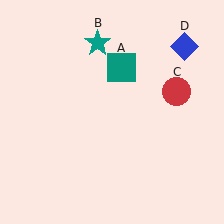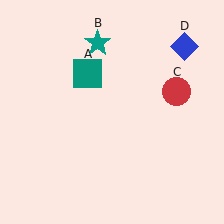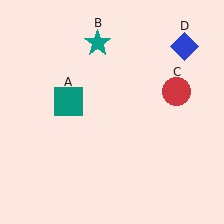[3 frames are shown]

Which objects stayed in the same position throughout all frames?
Teal star (object B) and red circle (object C) and blue diamond (object D) remained stationary.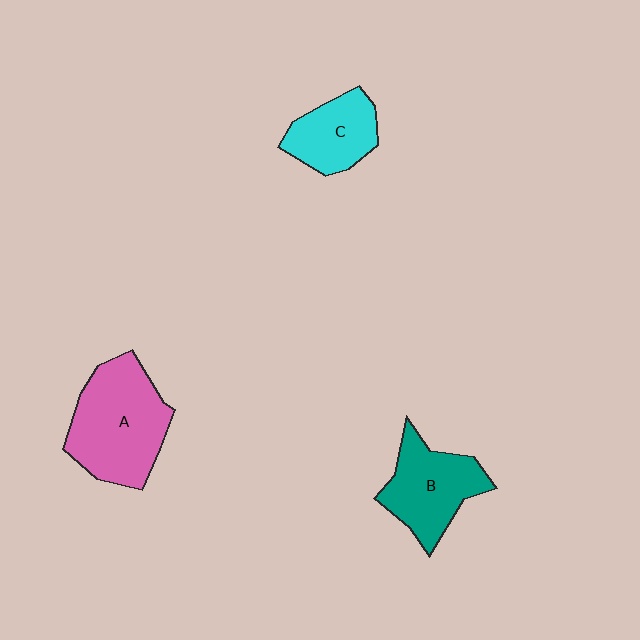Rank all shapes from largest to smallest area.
From largest to smallest: A (pink), B (teal), C (cyan).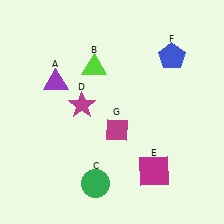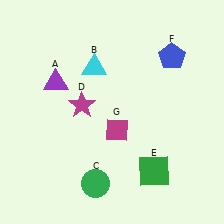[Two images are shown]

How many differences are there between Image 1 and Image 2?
There are 2 differences between the two images.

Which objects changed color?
B changed from lime to cyan. E changed from magenta to green.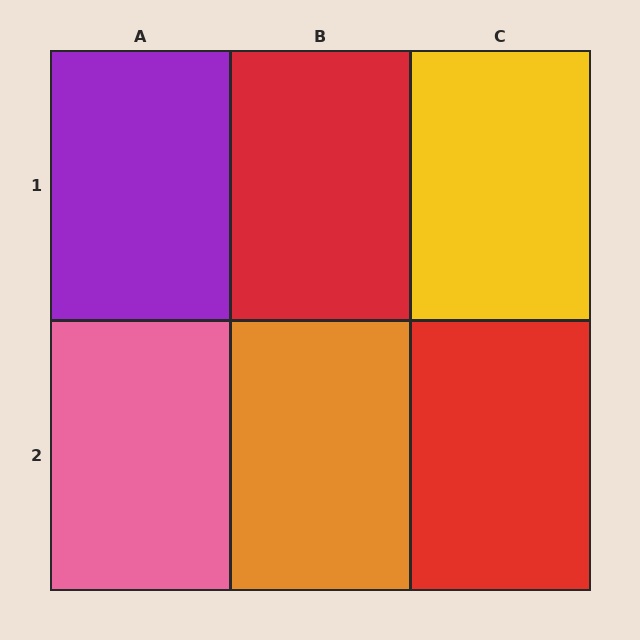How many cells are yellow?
1 cell is yellow.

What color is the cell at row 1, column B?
Red.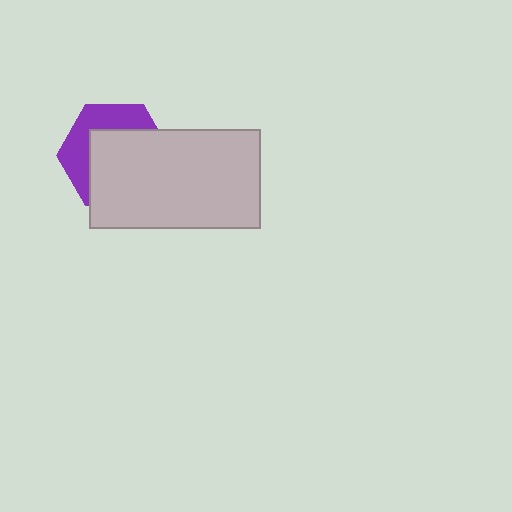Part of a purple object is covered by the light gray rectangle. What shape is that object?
It is a hexagon.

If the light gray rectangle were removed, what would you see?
You would see the complete purple hexagon.